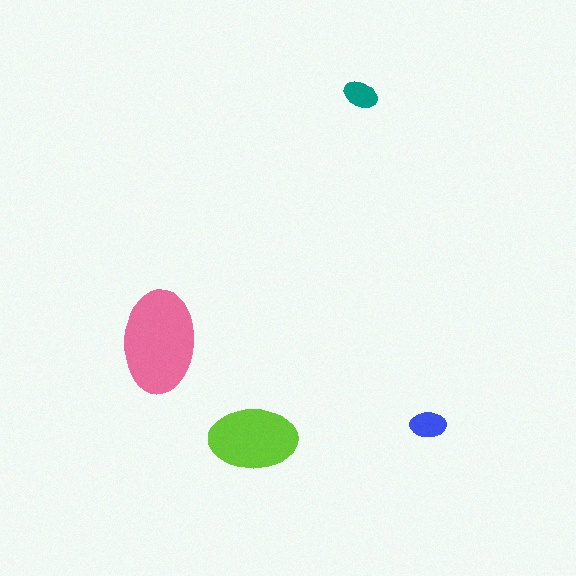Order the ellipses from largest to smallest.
the pink one, the lime one, the blue one, the teal one.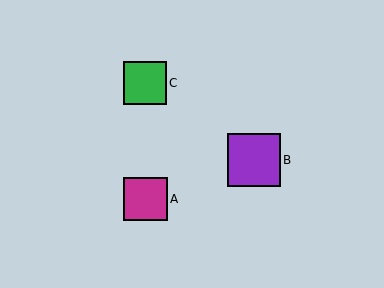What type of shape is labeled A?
Shape A is a magenta square.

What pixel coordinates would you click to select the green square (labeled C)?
Click at (145, 83) to select the green square C.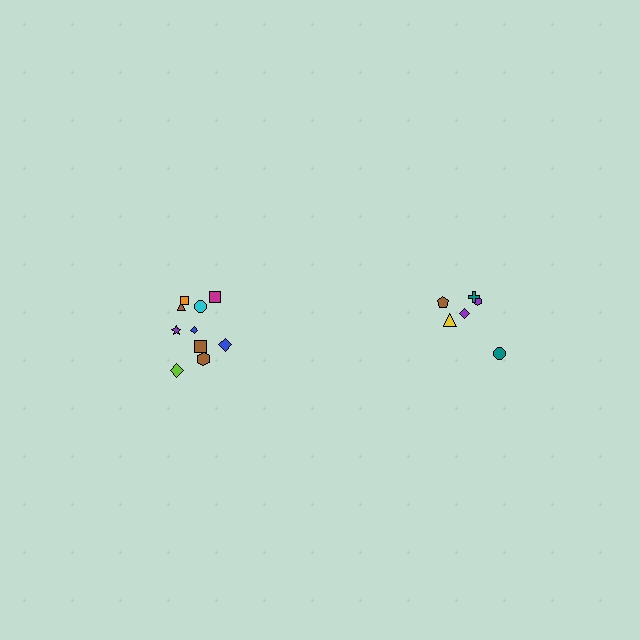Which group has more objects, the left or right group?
The left group.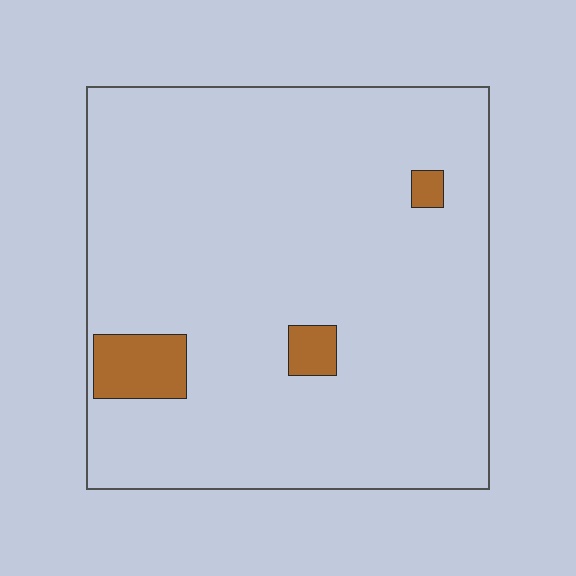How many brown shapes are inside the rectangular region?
3.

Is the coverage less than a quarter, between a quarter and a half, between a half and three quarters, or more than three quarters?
Less than a quarter.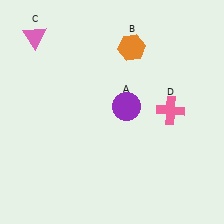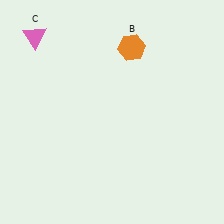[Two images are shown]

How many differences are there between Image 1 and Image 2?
There are 2 differences between the two images.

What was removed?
The purple circle (A), the pink cross (D) were removed in Image 2.